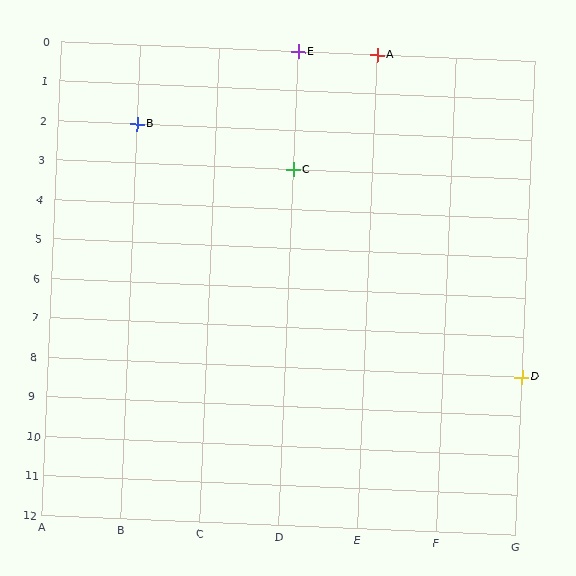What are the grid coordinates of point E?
Point E is at grid coordinates (D, 0).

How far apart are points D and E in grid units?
Points D and E are 3 columns and 8 rows apart (about 8.5 grid units diagonally).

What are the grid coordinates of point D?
Point D is at grid coordinates (G, 8).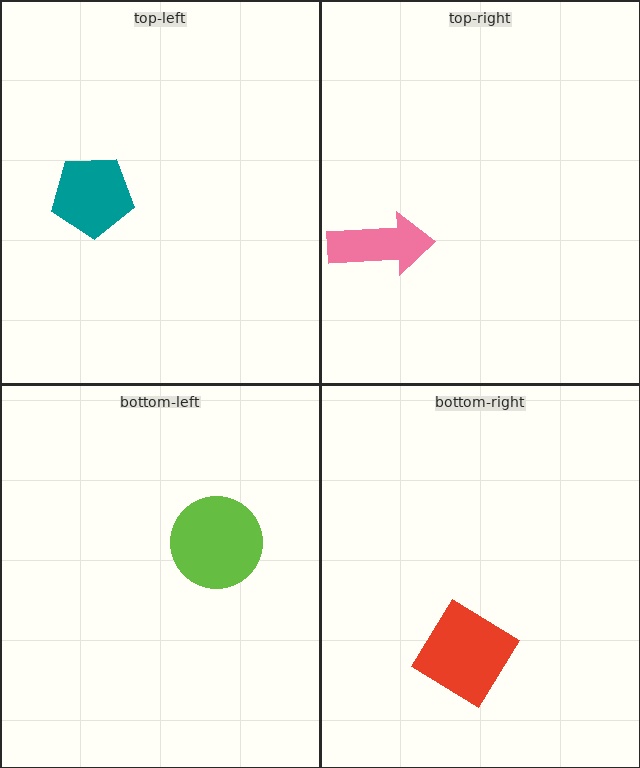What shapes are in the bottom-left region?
The lime circle.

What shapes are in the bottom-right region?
The red diamond.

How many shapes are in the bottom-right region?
1.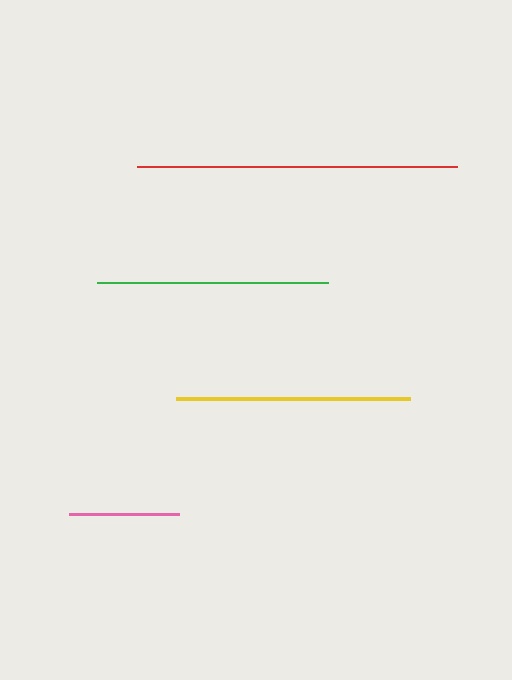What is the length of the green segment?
The green segment is approximately 232 pixels long.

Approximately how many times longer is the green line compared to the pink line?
The green line is approximately 2.1 times the length of the pink line.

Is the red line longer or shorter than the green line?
The red line is longer than the green line.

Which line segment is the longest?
The red line is the longest at approximately 320 pixels.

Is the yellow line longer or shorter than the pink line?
The yellow line is longer than the pink line.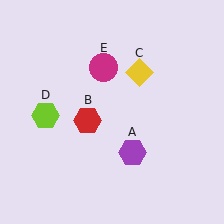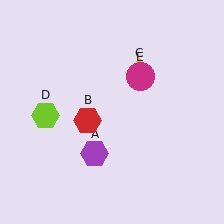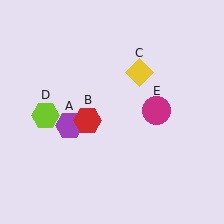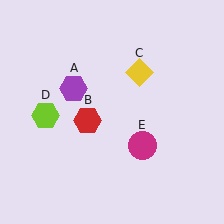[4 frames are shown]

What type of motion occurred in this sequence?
The purple hexagon (object A), magenta circle (object E) rotated clockwise around the center of the scene.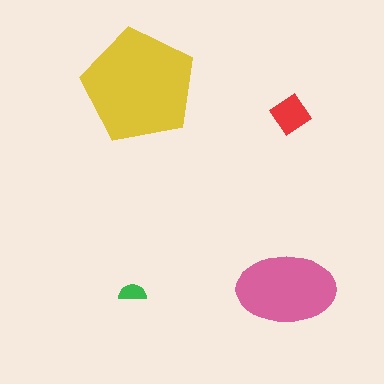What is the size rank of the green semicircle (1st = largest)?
4th.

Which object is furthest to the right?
The red diamond is rightmost.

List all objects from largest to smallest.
The yellow pentagon, the pink ellipse, the red diamond, the green semicircle.